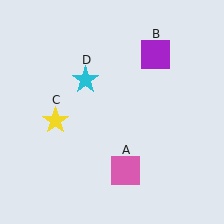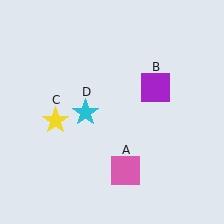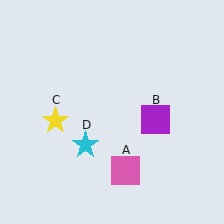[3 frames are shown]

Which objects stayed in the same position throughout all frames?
Pink square (object A) and yellow star (object C) remained stationary.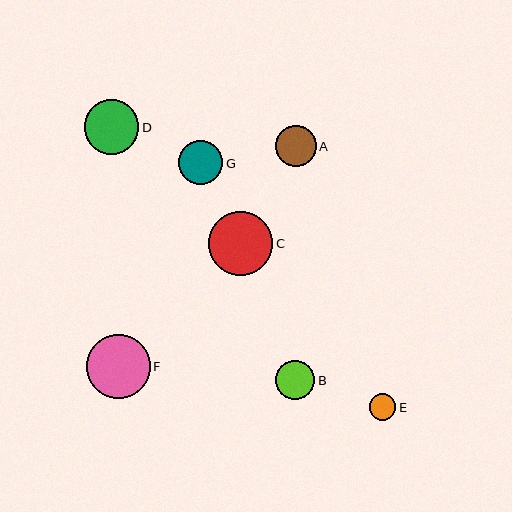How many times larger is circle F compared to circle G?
Circle F is approximately 1.4 times the size of circle G.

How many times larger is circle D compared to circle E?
Circle D is approximately 2.1 times the size of circle E.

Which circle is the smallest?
Circle E is the smallest with a size of approximately 27 pixels.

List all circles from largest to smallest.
From largest to smallest: F, C, D, G, A, B, E.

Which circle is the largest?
Circle F is the largest with a size of approximately 64 pixels.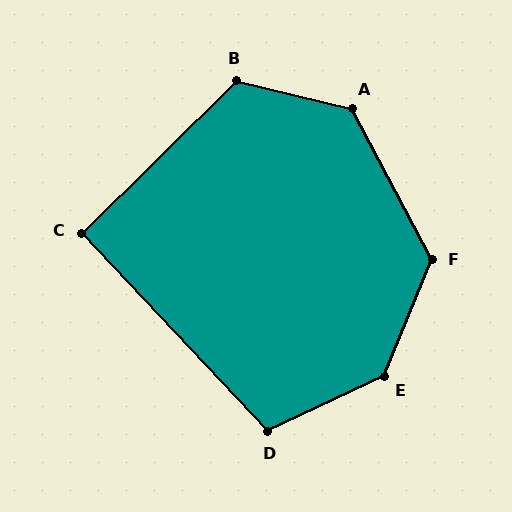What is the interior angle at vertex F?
Approximately 130 degrees (obtuse).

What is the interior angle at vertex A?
Approximately 131 degrees (obtuse).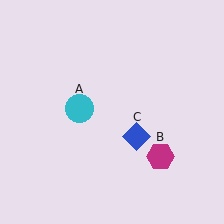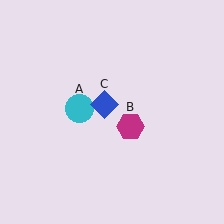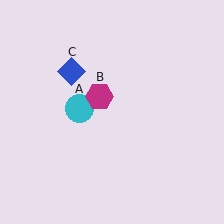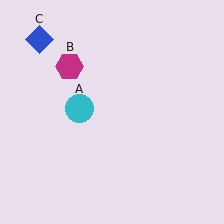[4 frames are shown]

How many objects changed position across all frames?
2 objects changed position: magenta hexagon (object B), blue diamond (object C).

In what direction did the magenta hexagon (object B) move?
The magenta hexagon (object B) moved up and to the left.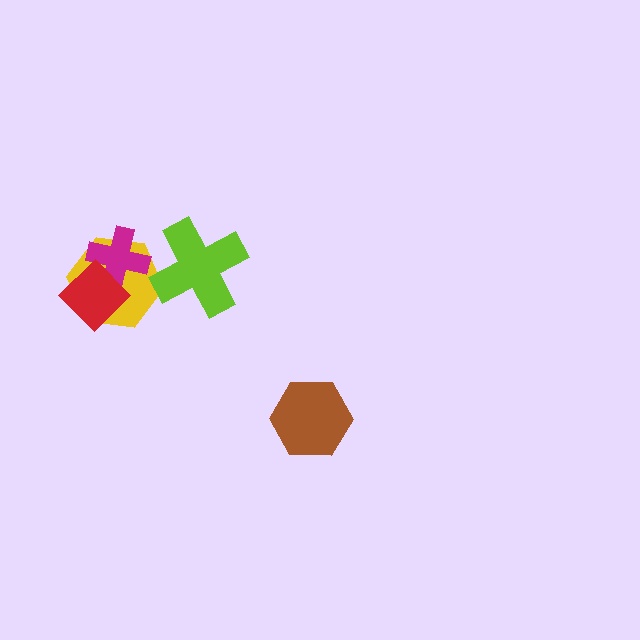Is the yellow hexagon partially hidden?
Yes, it is partially covered by another shape.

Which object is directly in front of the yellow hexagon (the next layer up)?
The magenta cross is directly in front of the yellow hexagon.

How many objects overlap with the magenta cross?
2 objects overlap with the magenta cross.